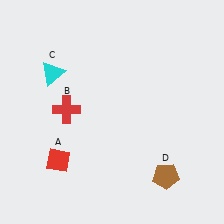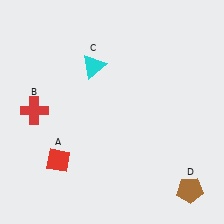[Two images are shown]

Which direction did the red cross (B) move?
The red cross (B) moved left.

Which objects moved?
The objects that moved are: the red cross (B), the cyan triangle (C), the brown pentagon (D).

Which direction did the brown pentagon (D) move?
The brown pentagon (D) moved right.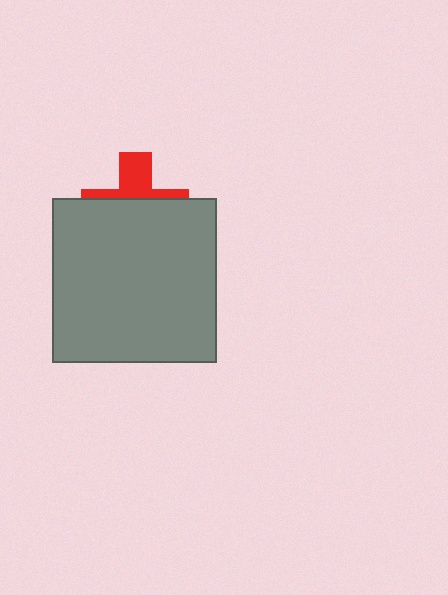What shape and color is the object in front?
The object in front is a gray square.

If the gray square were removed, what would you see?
You would see the complete red cross.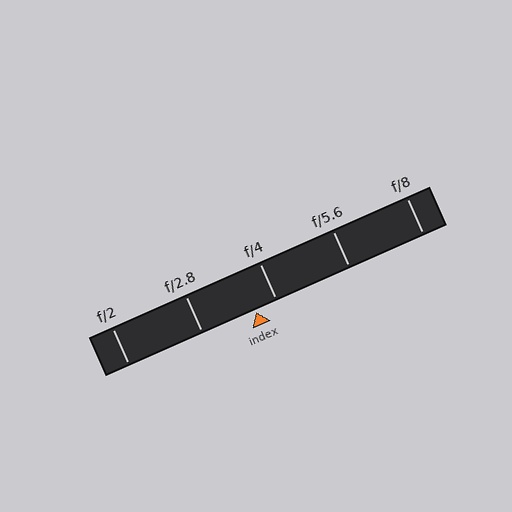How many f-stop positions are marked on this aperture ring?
There are 5 f-stop positions marked.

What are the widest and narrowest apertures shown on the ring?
The widest aperture shown is f/2 and the narrowest is f/8.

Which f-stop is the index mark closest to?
The index mark is closest to f/4.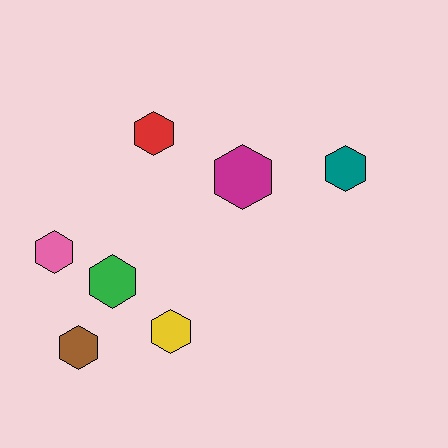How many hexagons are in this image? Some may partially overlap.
There are 7 hexagons.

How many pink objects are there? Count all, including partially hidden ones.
There is 1 pink object.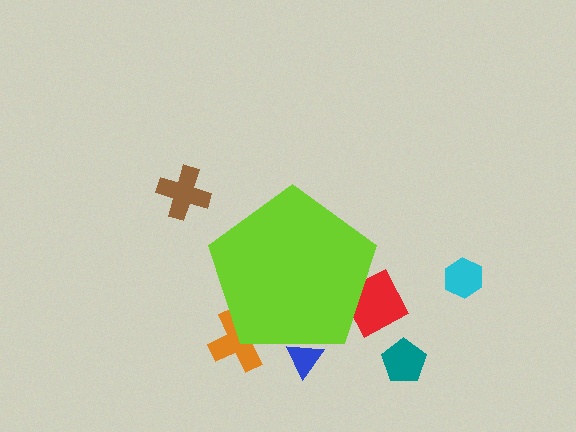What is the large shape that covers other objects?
A lime pentagon.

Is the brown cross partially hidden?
No, the brown cross is fully visible.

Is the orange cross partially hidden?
Yes, the orange cross is partially hidden behind the lime pentagon.